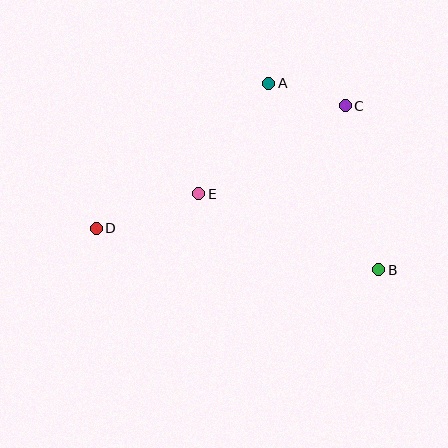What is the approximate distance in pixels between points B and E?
The distance between B and E is approximately 195 pixels.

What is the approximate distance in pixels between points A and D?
The distance between A and D is approximately 225 pixels.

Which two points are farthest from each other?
Points B and D are farthest from each other.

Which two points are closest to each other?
Points A and C are closest to each other.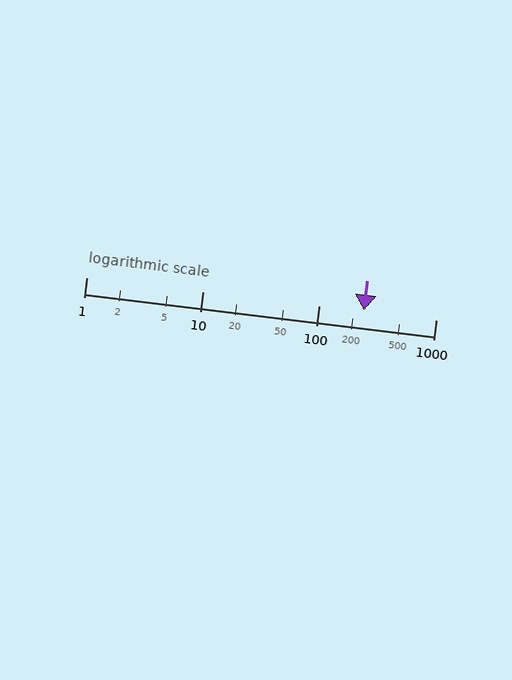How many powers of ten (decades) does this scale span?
The scale spans 3 decades, from 1 to 1000.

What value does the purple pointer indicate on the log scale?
The pointer indicates approximately 240.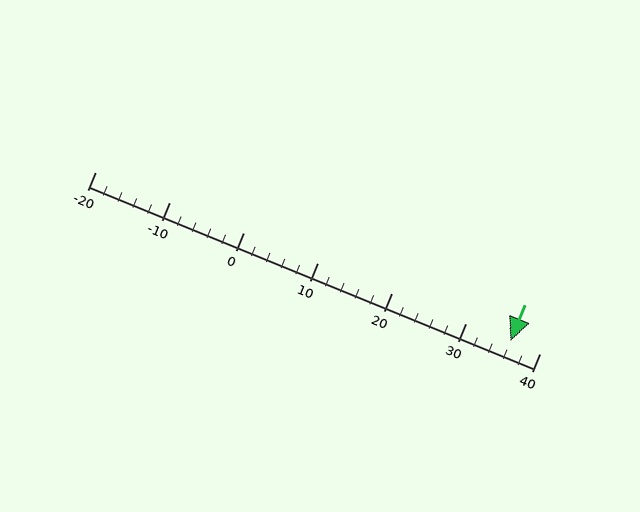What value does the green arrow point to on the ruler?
The green arrow points to approximately 36.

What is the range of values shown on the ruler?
The ruler shows values from -20 to 40.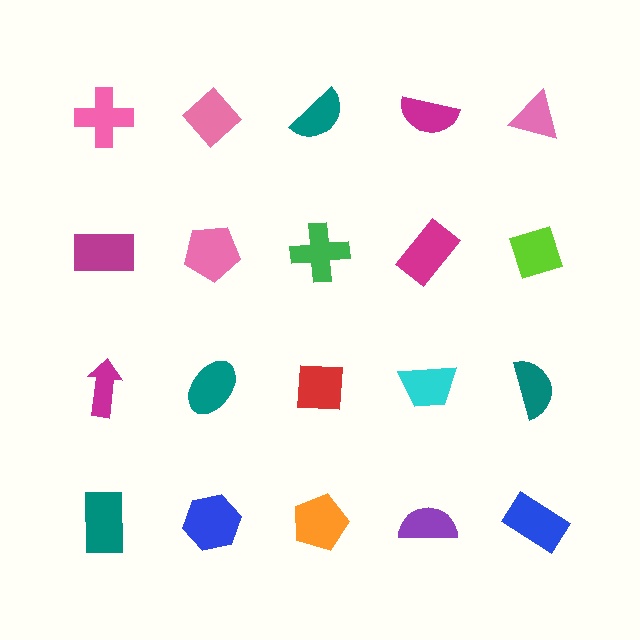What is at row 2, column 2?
A pink pentagon.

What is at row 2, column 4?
A magenta rectangle.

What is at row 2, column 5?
A lime diamond.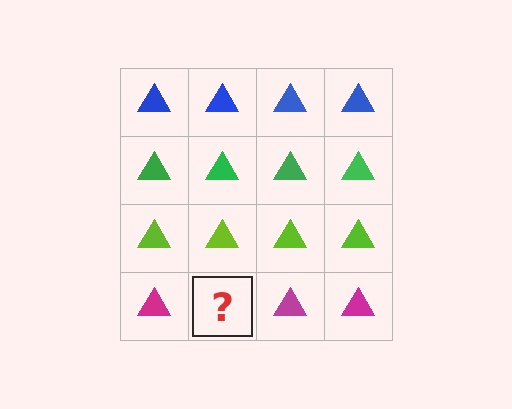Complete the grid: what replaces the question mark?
The question mark should be replaced with a magenta triangle.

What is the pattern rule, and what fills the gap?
The rule is that each row has a consistent color. The gap should be filled with a magenta triangle.